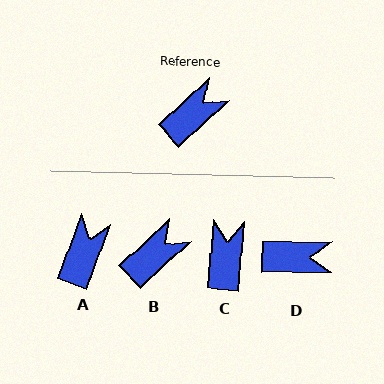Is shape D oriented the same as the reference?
No, it is off by about 44 degrees.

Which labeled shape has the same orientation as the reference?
B.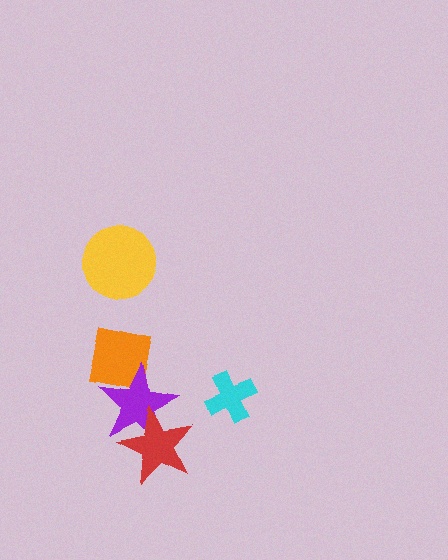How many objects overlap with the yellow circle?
0 objects overlap with the yellow circle.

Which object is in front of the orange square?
The purple star is in front of the orange square.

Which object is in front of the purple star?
The red star is in front of the purple star.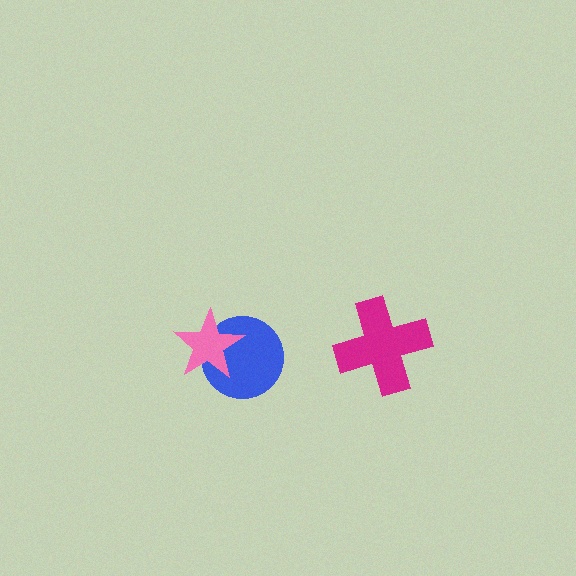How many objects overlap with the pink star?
1 object overlaps with the pink star.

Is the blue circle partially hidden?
Yes, it is partially covered by another shape.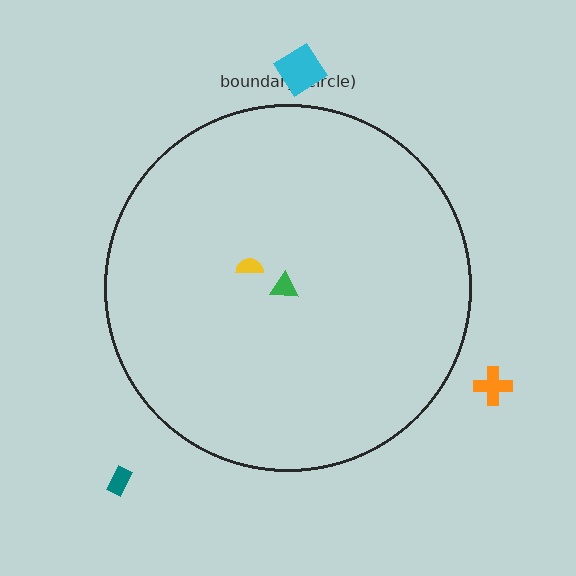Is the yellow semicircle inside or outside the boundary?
Inside.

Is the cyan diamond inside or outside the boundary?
Outside.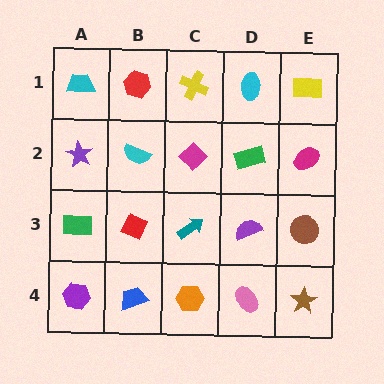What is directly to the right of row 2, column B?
A magenta diamond.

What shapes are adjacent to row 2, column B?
A red hexagon (row 1, column B), a red diamond (row 3, column B), a purple star (row 2, column A), a magenta diamond (row 2, column C).